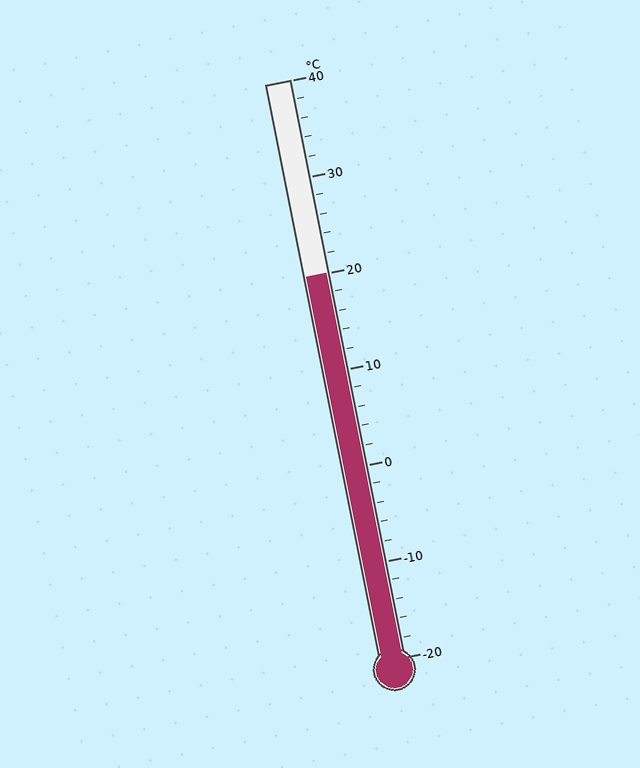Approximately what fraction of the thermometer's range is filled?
The thermometer is filled to approximately 65% of its range.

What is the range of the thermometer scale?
The thermometer scale ranges from -20°C to 40°C.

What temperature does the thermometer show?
The thermometer shows approximately 20°C.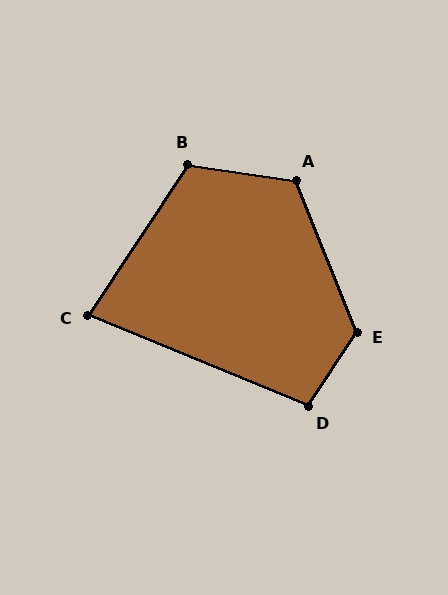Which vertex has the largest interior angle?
E, at approximately 125 degrees.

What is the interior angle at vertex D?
Approximately 101 degrees (obtuse).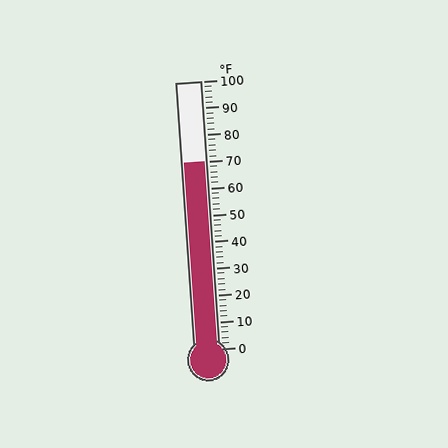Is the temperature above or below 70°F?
The temperature is at 70°F.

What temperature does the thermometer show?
The thermometer shows approximately 70°F.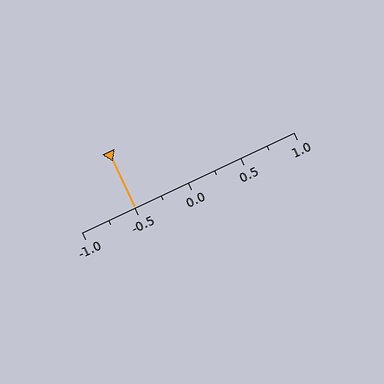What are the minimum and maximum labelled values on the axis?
The axis runs from -1.0 to 1.0.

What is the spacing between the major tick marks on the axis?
The major ticks are spaced 0.5 apart.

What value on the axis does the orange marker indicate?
The marker indicates approximately -0.5.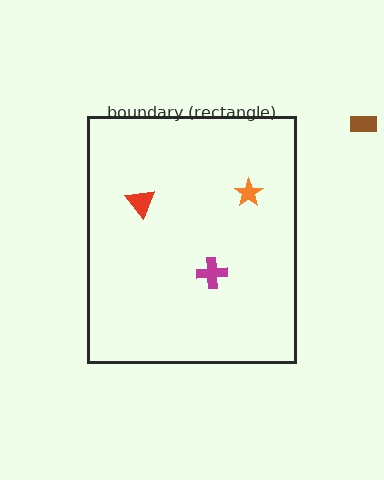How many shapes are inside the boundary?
3 inside, 1 outside.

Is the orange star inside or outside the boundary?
Inside.